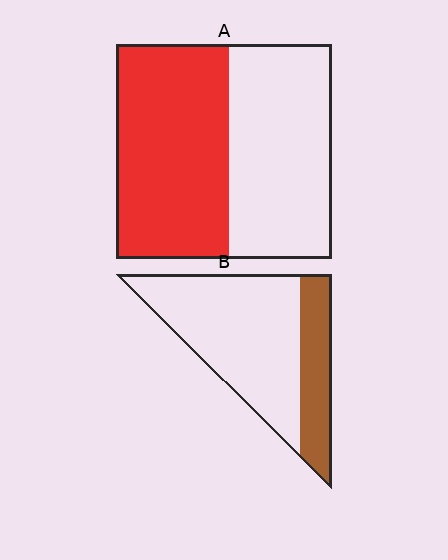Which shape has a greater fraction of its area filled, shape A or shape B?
Shape A.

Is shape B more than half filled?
No.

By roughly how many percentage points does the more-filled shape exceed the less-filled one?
By roughly 25 percentage points (A over B).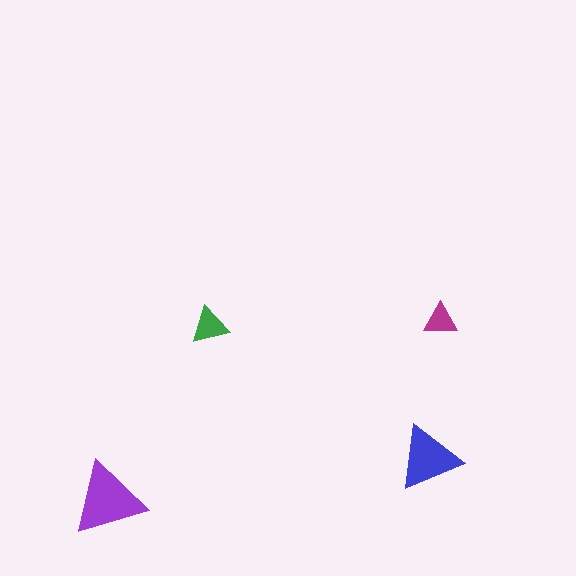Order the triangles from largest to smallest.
the purple one, the blue one, the green one, the magenta one.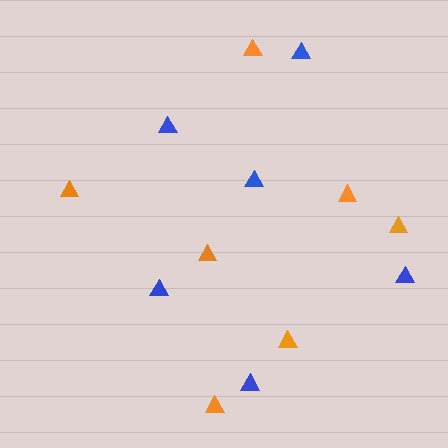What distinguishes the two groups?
There are 2 groups: one group of blue triangles (6) and one group of orange triangles (7).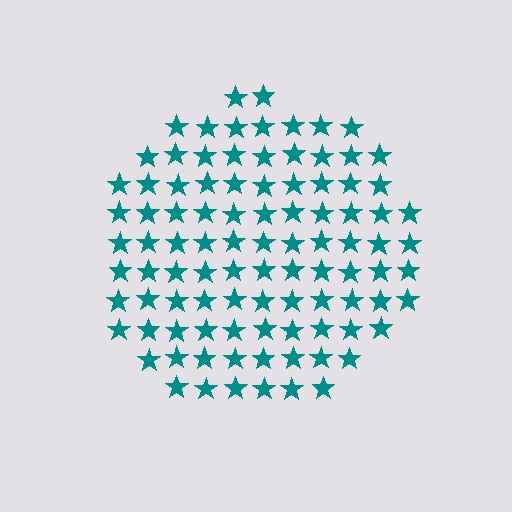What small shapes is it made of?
It is made of small stars.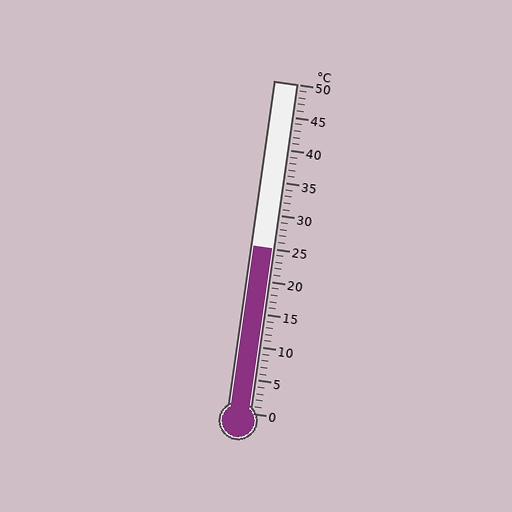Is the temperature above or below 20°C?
The temperature is above 20°C.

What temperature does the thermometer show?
The thermometer shows approximately 25°C.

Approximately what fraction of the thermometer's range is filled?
The thermometer is filled to approximately 50% of its range.